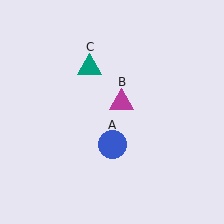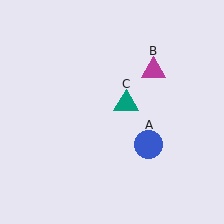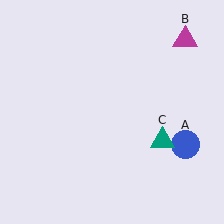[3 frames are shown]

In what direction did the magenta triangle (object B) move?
The magenta triangle (object B) moved up and to the right.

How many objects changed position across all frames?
3 objects changed position: blue circle (object A), magenta triangle (object B), teal triangle (object C).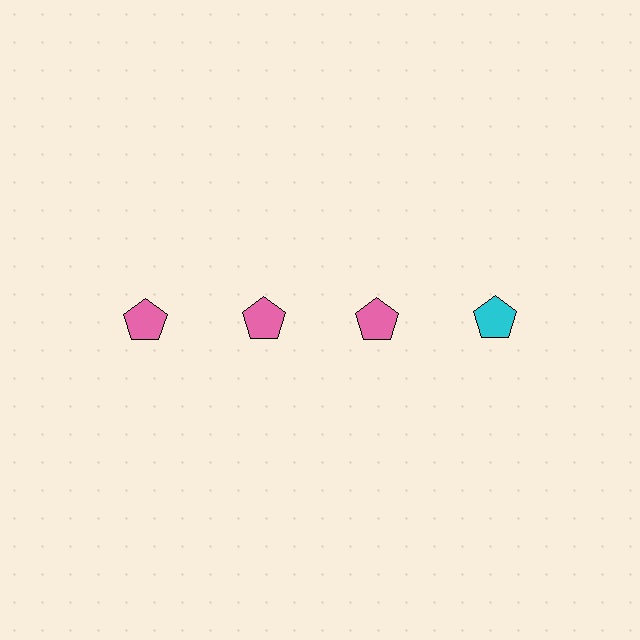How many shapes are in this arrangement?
There are 4 shapes arranged in a grid pattern.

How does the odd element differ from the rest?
It has a different color: cyan instead of pink.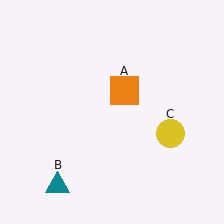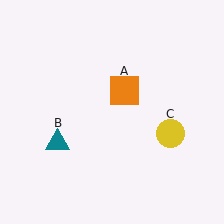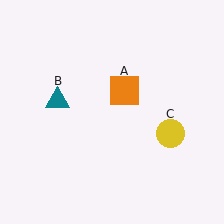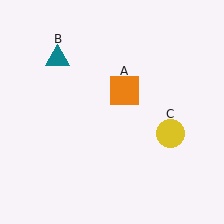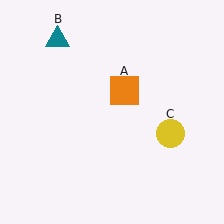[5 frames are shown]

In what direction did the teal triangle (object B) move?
The teal triangle (object B) moved up.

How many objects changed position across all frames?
1 object changed position: teal triangle (object B).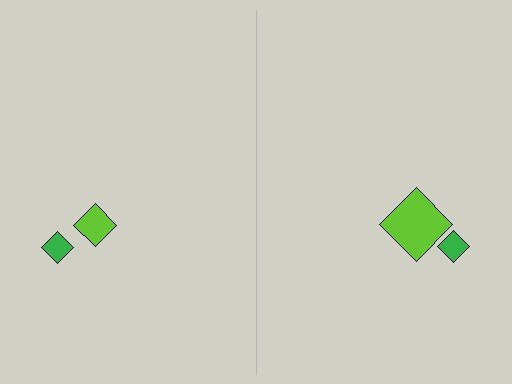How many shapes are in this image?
There are 4 shapes in this image.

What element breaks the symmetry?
The lime diamond on the right side has a different size than its mirror counterpart.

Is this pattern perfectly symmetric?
No, the pattern is not perfectly symmetric. The lime diamond on the right side has a different size than its mirror counterpart.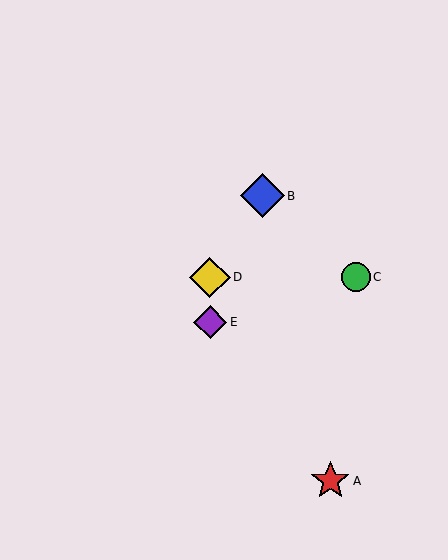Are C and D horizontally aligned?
Yes, both are at y≈277.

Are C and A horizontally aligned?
No, C is at y≈277 and A is at y≈481.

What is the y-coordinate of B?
Object B is at y≈196.